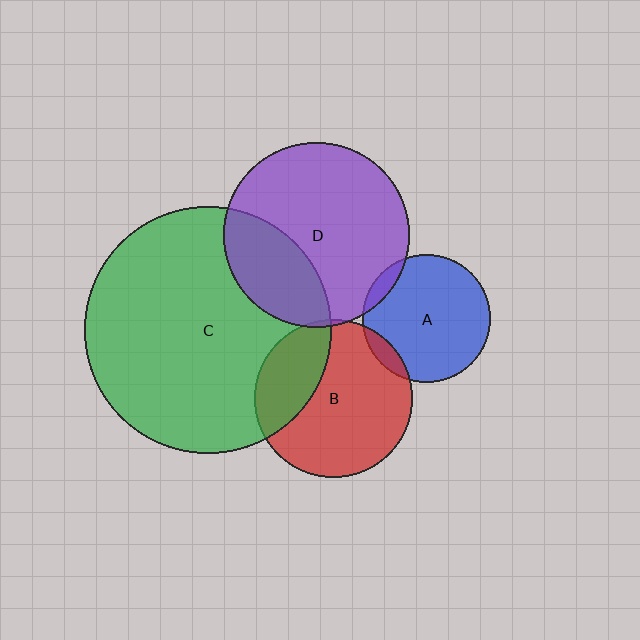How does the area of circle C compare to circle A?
Approximately 3.7 times.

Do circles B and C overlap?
Yes.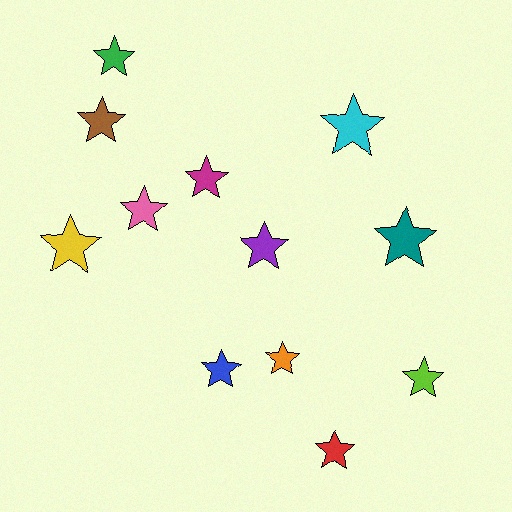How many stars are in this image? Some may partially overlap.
There are 12 stars.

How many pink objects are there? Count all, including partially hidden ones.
There is 1 pink object.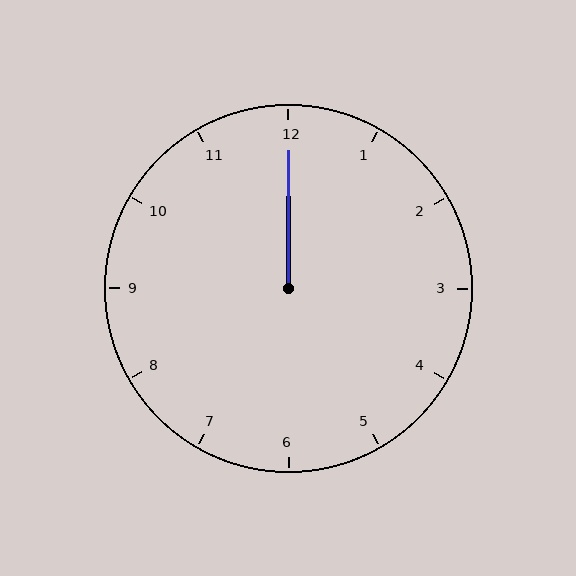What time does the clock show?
12:00.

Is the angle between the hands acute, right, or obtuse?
It is acute.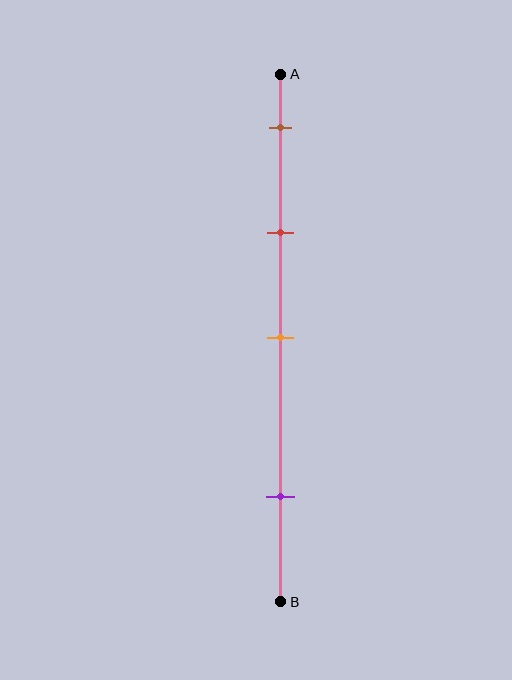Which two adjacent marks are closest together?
The brown and red marks are the closest adjacent pair.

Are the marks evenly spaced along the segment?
No, the marks are not evenly spaced.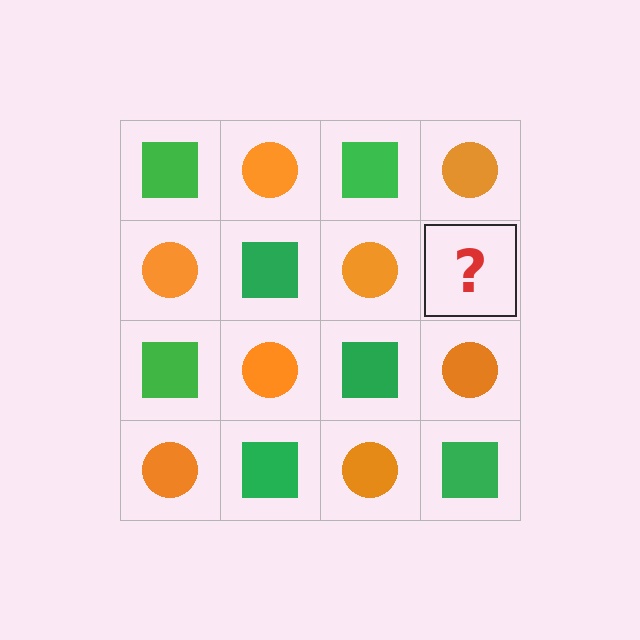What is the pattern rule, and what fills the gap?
The rule is that it alternates green square and orange circle in a checkerboard pattern. The gap should be filled with a green square.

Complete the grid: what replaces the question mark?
The question mark should be replaced with a green square.